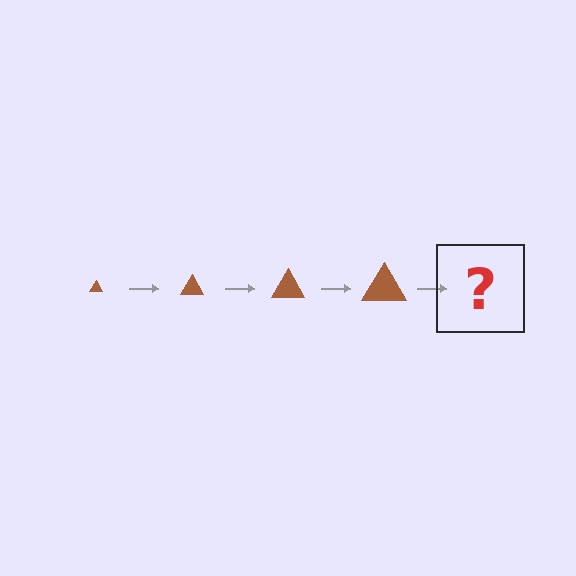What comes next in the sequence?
The next element should be a brown triangle, larger than the previous one.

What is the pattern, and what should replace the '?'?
The pattern is that the triangle gets progressively larger each step. The '?' should be a brown triangle, larger than the previous one.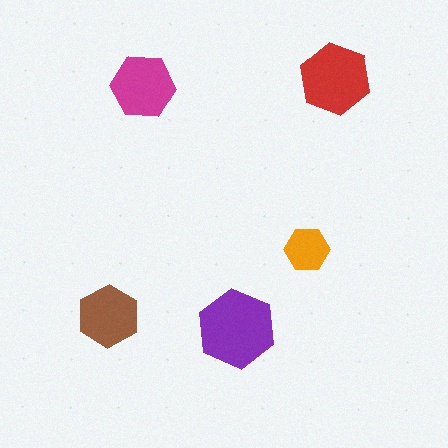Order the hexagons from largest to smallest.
the purple one, the red one, the magenta one, the brown one, the orange one.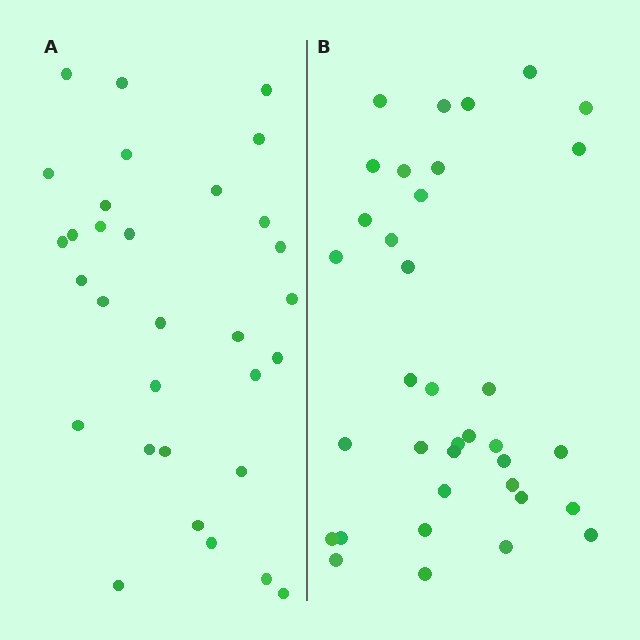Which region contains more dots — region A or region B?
Region B (the right region) has more dots.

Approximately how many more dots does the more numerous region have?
Region B has about 5 more dots than region A.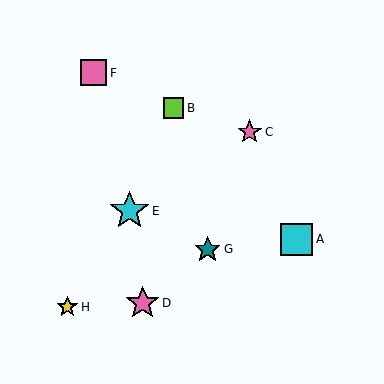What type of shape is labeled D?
Shape D is a pink star.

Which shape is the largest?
The cyan star (labeled E) is the largest.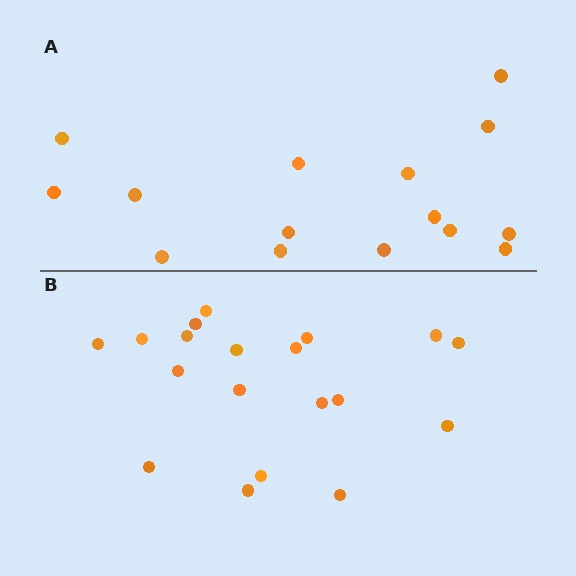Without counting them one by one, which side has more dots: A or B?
Region B (the bottom region) has more dots.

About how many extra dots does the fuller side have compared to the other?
Region B has about 4 more dots than region A.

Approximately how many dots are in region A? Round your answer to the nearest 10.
About 20 dots. (The exact count is 15, which rounds to 20.)